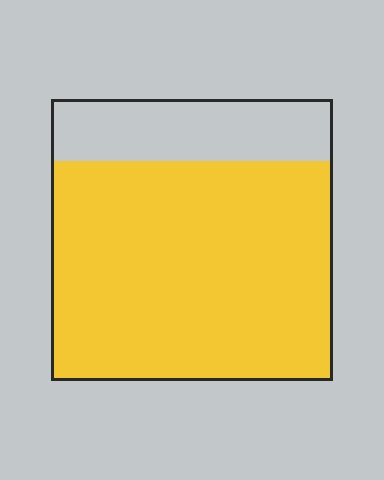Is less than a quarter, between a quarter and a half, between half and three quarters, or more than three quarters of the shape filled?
More than three quarters.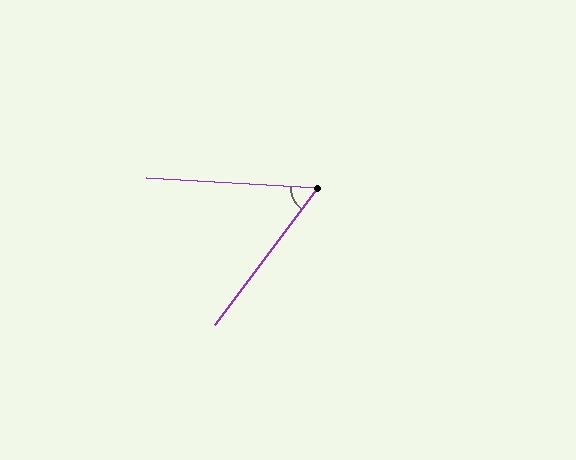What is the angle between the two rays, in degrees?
Approximately 56 degrees.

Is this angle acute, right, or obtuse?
It is acute.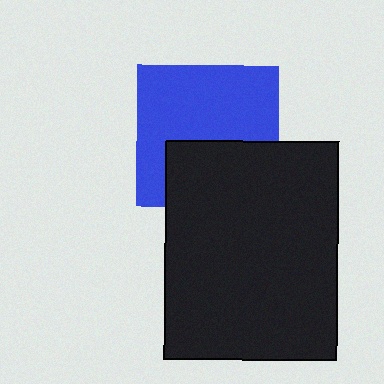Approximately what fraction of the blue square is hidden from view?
Roughly 38% of the blue square is hidden behind the black rectangle.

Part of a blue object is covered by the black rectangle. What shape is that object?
It is a square.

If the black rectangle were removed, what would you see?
You would see the complete blue square.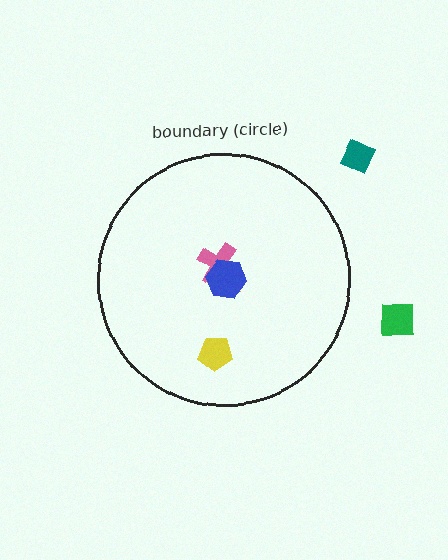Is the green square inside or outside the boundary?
Outside.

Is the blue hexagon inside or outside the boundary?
Inside.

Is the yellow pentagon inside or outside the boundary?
Inside.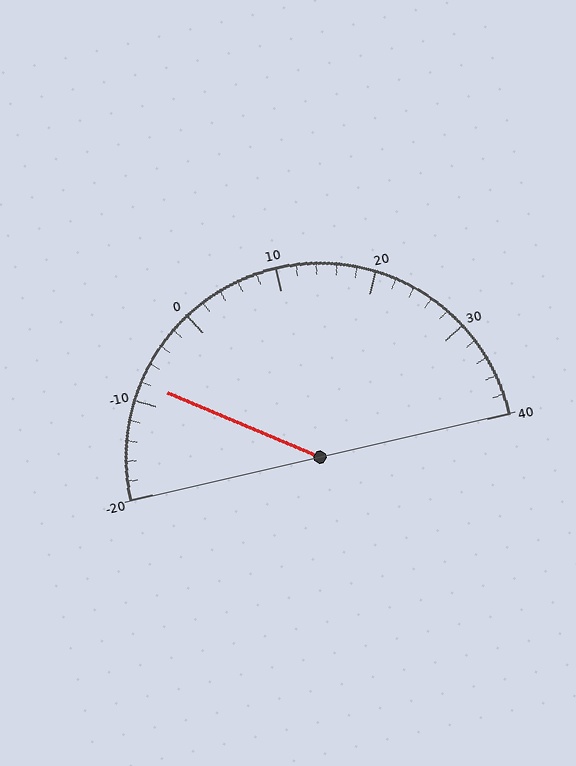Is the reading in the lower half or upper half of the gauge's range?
The reading is in the lower half of the range (-20 to 40).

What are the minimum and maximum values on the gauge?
The gauge ranges from -20 to 40.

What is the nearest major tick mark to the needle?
The nearest major tick mark is -10.